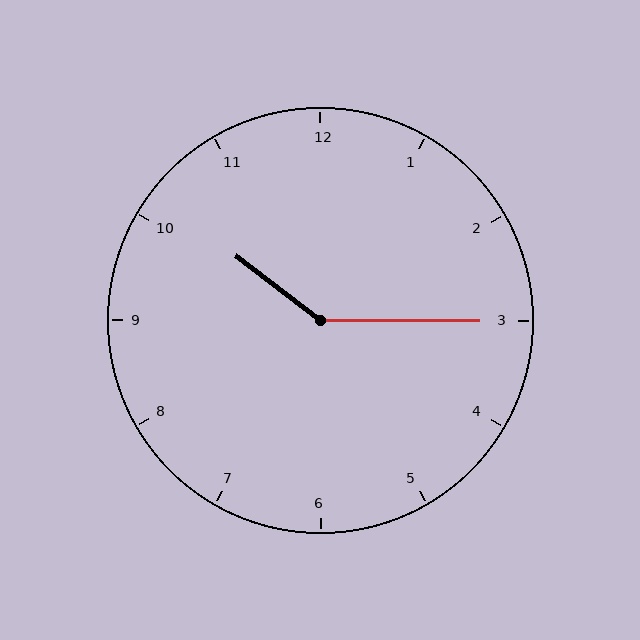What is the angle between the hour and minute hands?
Approximately 142 degrees.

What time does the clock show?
10:15.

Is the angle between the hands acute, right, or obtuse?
It is obtuse.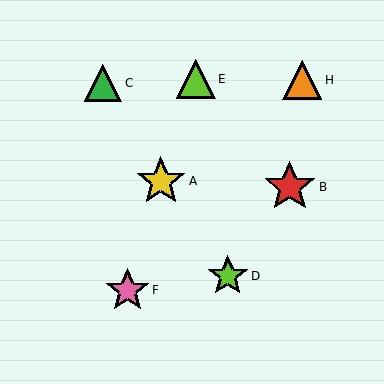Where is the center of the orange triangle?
The center of the orange triangle is at (302, 80).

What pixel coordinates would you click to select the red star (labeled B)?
Click at (290, 187) to select the red star B.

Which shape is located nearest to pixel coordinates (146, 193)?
The yellow star (labeled A) at (161, 181) is nearest to that location.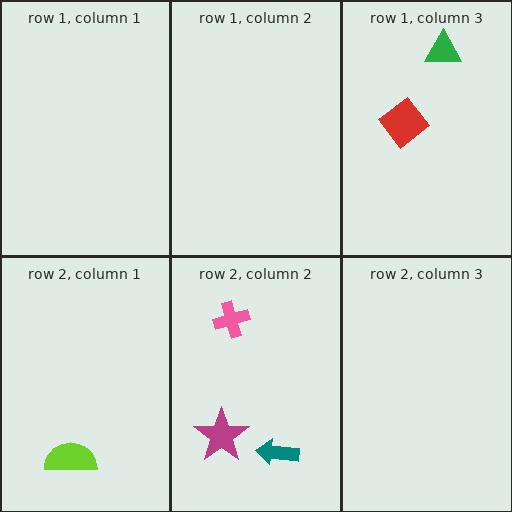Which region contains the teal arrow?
The row 2, column 2 region.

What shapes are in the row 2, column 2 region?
The magenta star, the teal arrow, the pink cross.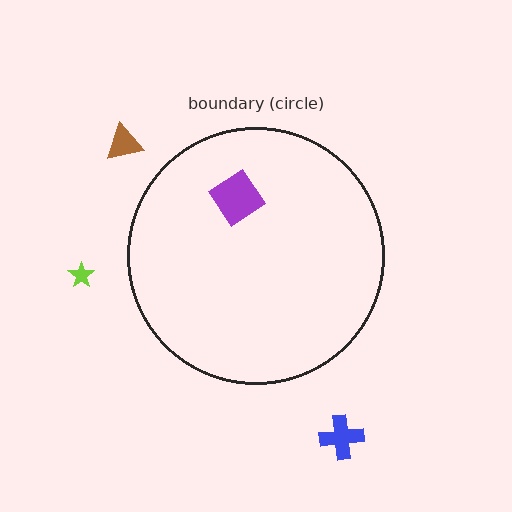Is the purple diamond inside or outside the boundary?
Inside.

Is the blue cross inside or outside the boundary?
Outside.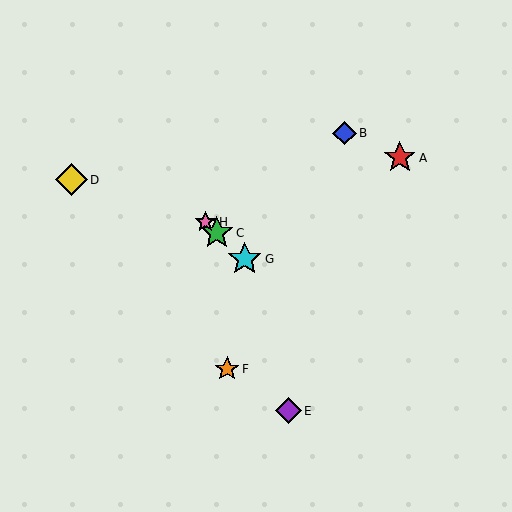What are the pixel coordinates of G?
Object G is at (245, 259).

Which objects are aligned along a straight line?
Objects C, G, H are aligned along a straight line.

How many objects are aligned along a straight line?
3 objects (C, G, H) are aligned along a straight line.